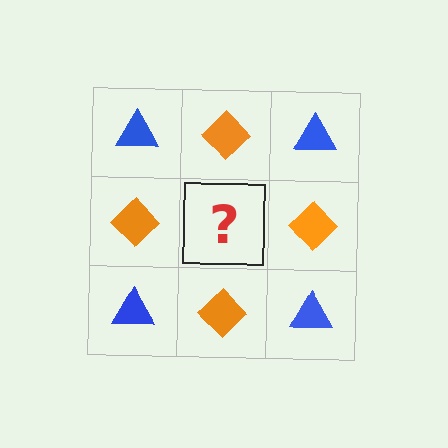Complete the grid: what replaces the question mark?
The question mark should be replaced with a blue triangle.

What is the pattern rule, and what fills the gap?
The rule is that it alternates blue triangle and orange diamond in a checkerboard pattern. The gap should be filled with a blue triangle.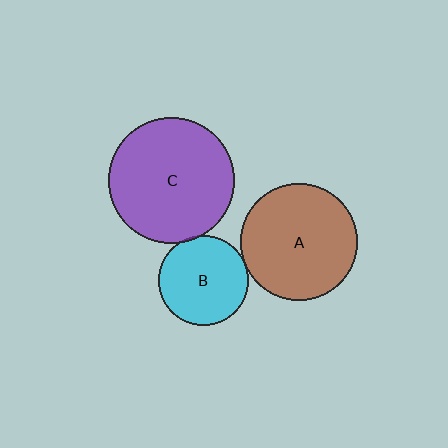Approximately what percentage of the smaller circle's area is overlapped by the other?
Approximately 5%.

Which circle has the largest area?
Circle C (purple).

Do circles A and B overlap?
Yes.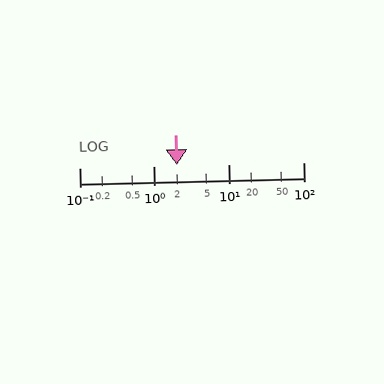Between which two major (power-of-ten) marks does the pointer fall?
The pointer is between 1 and 10.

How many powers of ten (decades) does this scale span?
The scale spans 3 decades, from 0.1 to 100.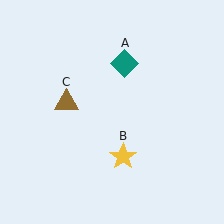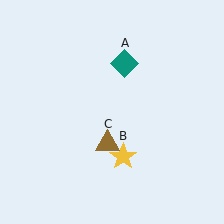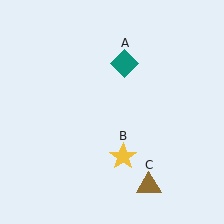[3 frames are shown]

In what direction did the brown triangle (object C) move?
The brown triangle (object C) moved down and to the right.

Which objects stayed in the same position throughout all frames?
Teal diamond (object A) and yellow star (object B) remained stationary.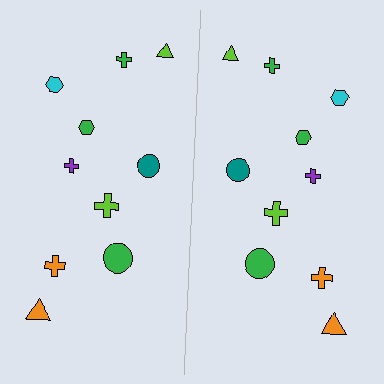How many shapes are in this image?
There are 20 shapes in this image.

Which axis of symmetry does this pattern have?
The pattern has a vertical axis of symmetry running through the center of the image.